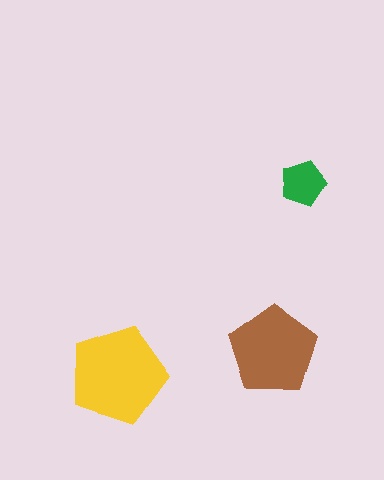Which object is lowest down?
The yellow pentagon is bottommost.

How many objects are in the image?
There are 3 objects in the image.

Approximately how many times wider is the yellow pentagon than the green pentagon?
About 2 times wider.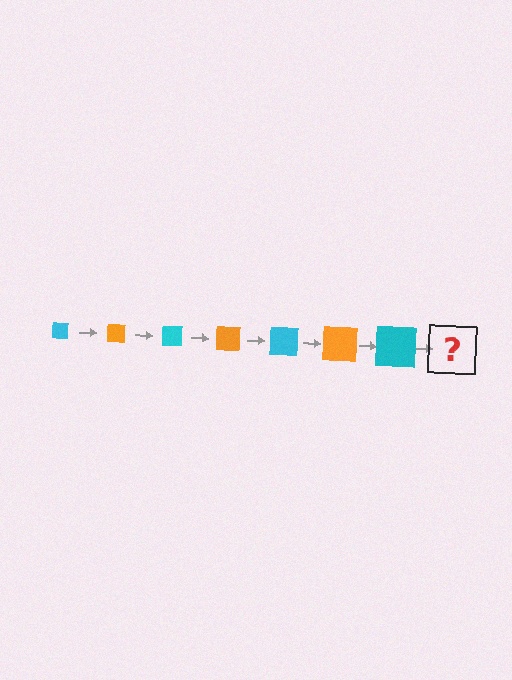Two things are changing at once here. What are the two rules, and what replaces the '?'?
The two rules are that the square grows larger each step and the color cycles through cyan and orange. The '?' should be an orange square, larger than the previous one.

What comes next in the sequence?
The next element should be an orange square, larger than the previous one.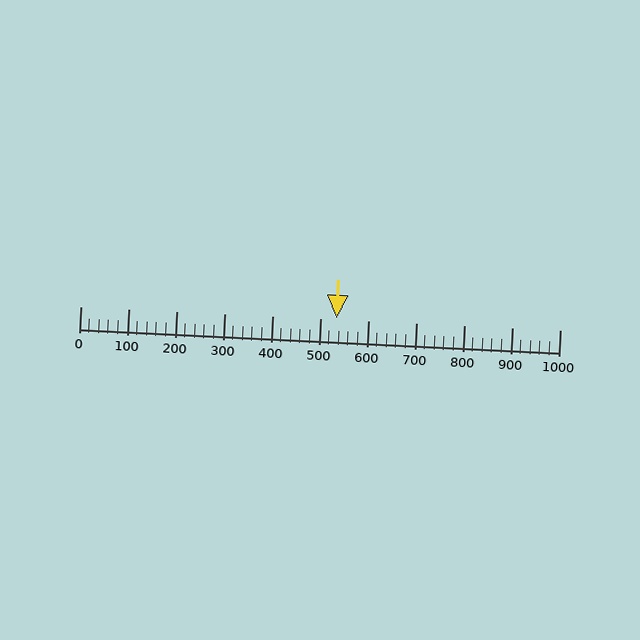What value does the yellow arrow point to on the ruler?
The yellow arrow points to approximately 534.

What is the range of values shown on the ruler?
The ruler shows values from 0 to 1000.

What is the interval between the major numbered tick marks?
The major tick marks are spaced 100 units apart.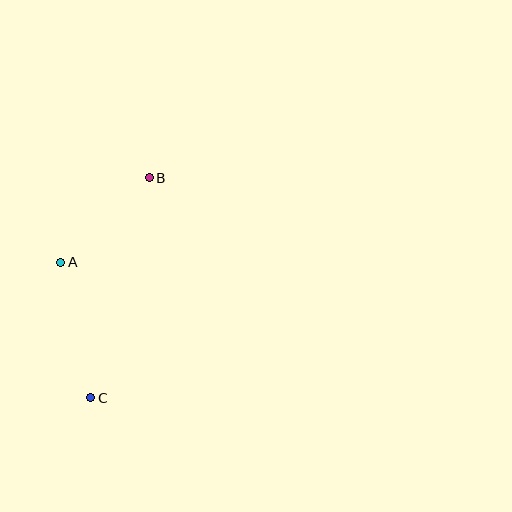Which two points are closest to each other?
Points A and B are closest to each other.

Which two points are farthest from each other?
Points B and C are farthest from each other.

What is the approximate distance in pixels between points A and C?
The distance between A and C is approximately 139 pixels.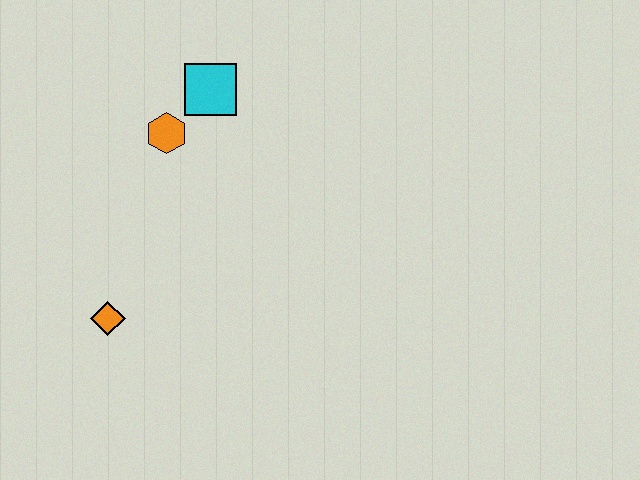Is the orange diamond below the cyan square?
Yes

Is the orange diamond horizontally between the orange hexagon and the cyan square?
No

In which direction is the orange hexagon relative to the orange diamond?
The orange hexagon is above the orange diamond.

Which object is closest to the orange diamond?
The orange hexagon is closest to the orange diamond.